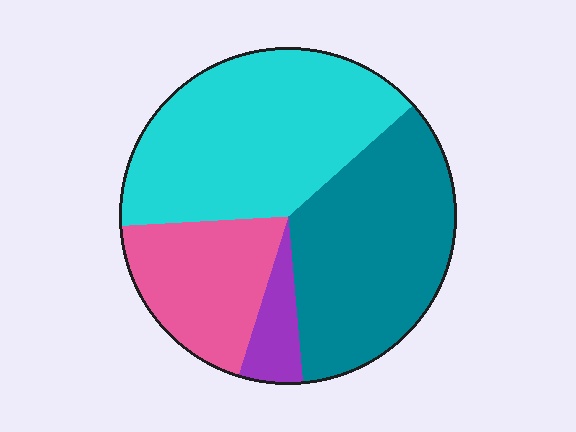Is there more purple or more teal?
Teal.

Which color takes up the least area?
Purple, at roughly 5%.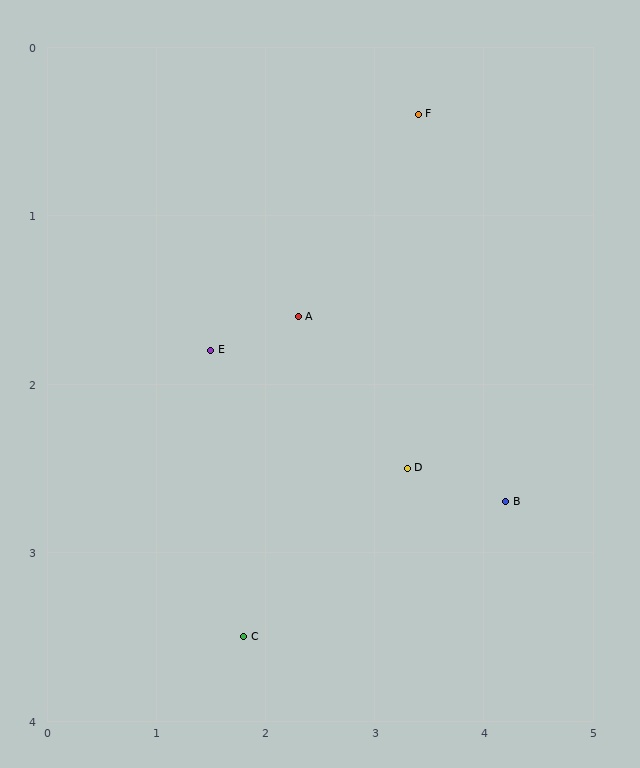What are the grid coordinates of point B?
Point B is at approximately (4.2, 2.7).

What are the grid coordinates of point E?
Point E is at approximately (1.5, 1.8).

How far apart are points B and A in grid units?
Points B and A are about 2.2 grid units apart.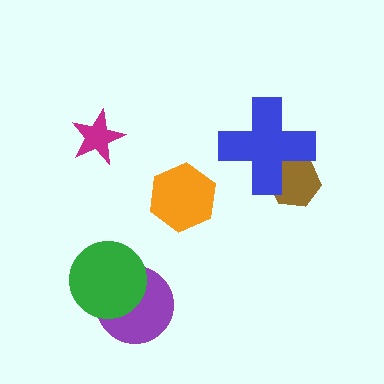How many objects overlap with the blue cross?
1 object overlaps with the blue cross.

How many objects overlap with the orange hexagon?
0 objects overlap with the orange hexagon.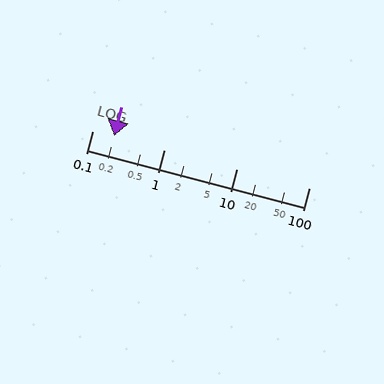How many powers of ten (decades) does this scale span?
The scale spans 3 decades, from 0.1 to 100.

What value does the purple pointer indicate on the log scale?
The pointer indicates approximately 0.2.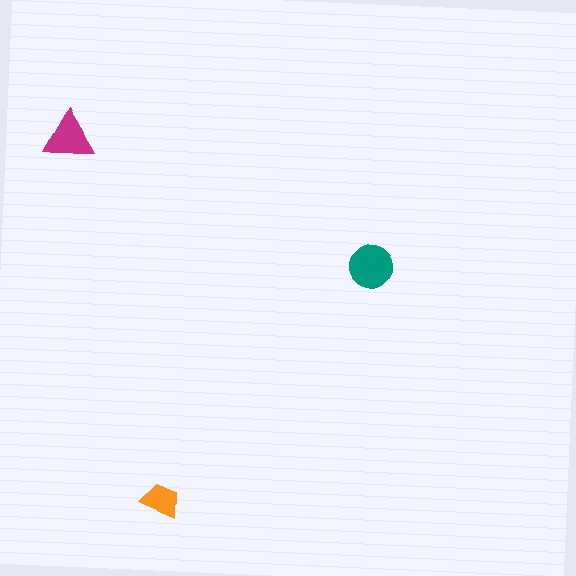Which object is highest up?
The magenta triangle is topmost.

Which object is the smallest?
The orange trapezoid.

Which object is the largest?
The teal circle.